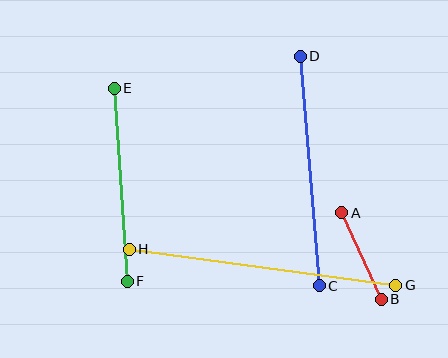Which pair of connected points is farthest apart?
Points G and H are farthest apart.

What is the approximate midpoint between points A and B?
The midpoint is at approximately (362, 256) pixels.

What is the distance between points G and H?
The distance is approximately 269 pixels.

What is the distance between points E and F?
The distance is approximately 194 pixels.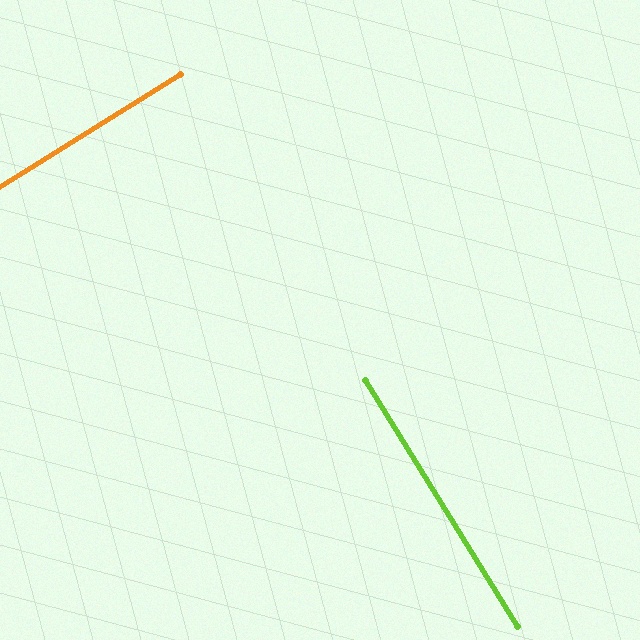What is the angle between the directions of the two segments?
Approximately 90 degrees.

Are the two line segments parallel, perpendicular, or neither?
Perpendicular — they meet at approximately 90°.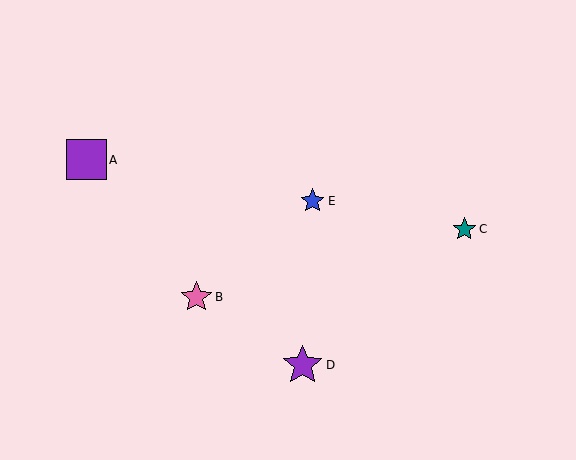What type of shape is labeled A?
Shape A is a purple square.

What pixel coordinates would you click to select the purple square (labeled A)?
Click at (86, 160) to select the purple square A.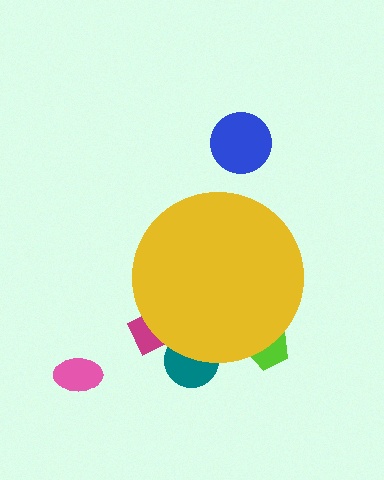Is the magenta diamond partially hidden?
Yes, the magenta diamond is partially hidden behind the yellow circle.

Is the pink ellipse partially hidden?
No, the pink ellipse is fully visible.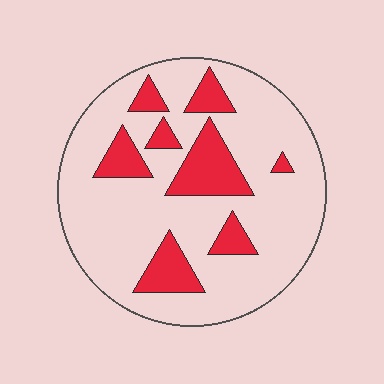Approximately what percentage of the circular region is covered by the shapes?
Approximately 20%.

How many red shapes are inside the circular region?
8.